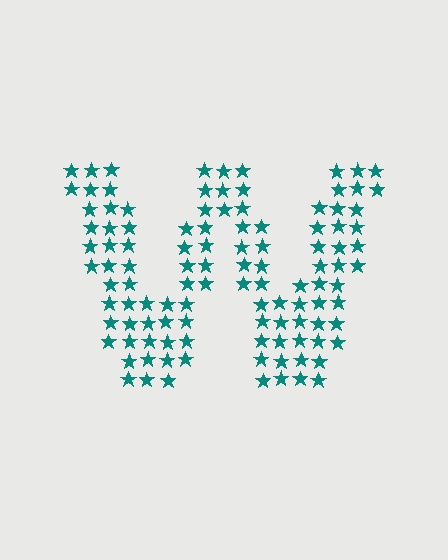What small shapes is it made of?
It is made of small stars.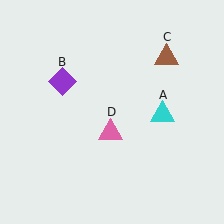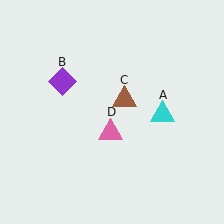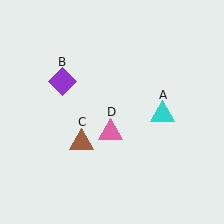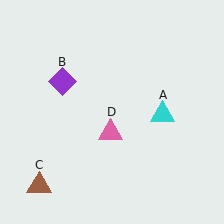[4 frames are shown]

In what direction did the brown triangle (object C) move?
The brown triangle (object C) moved down and to the left.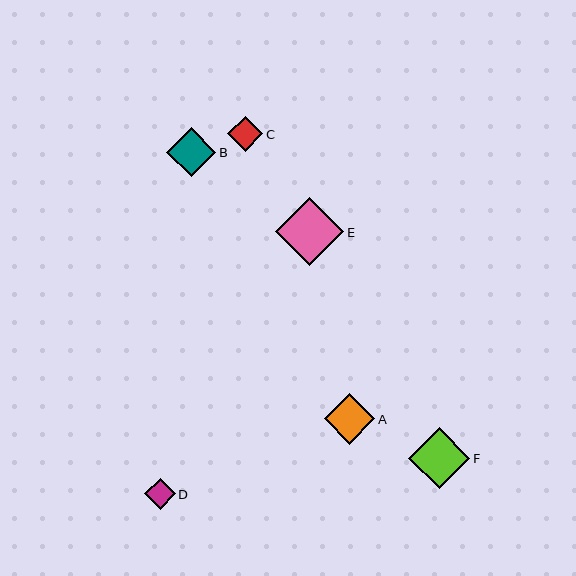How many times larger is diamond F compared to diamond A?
Diamond F is approximately 1.2 times the size of diamond A.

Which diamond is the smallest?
Diamond D is the smallest with a size of approximately 30 pixels.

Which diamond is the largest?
Diamond E is the largest with a size of approximately 68 pixels.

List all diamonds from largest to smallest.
From largest to smallest: E, F, A, B, C, D.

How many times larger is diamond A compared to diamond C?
Diamond A is approximately 1.5 times the size of diamond C.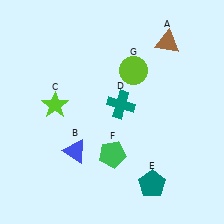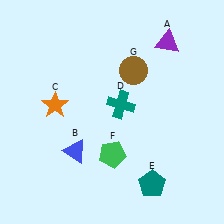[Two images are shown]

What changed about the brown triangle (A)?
In Image 1, A is brown. In Image 2, it changed to purple.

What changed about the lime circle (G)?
In Image 1, G is lime. In Image 2, it changed to brown.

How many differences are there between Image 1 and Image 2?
There are 3 differences between the two images.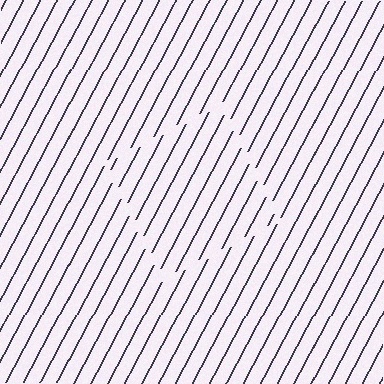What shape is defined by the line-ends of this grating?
An illusory square. The interior of the shape contains the same grating, shifted by half a period — the contour is defined by the phase discontinuity where line-ends from the inner and outer gratings abut.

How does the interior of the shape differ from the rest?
The interior of the shape contains the same grating, shifted by half a period — the contour is defined by the phase discontinuity where line-ends from the inner and outer gratings abut.